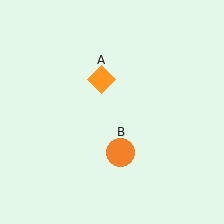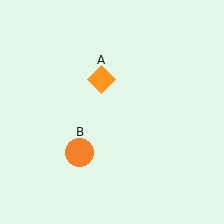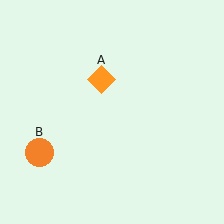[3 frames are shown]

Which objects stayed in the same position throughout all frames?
Orange diamond (object A) remained stationary.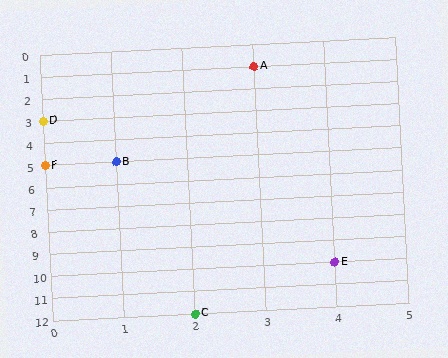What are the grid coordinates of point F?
Point F is at grid coordinates (0, 5).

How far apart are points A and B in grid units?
Points A and B are 2 columns and 4 rows apart (about 4.5 grid units diagonally).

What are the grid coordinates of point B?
Point B is at grid coordinates (1, 5).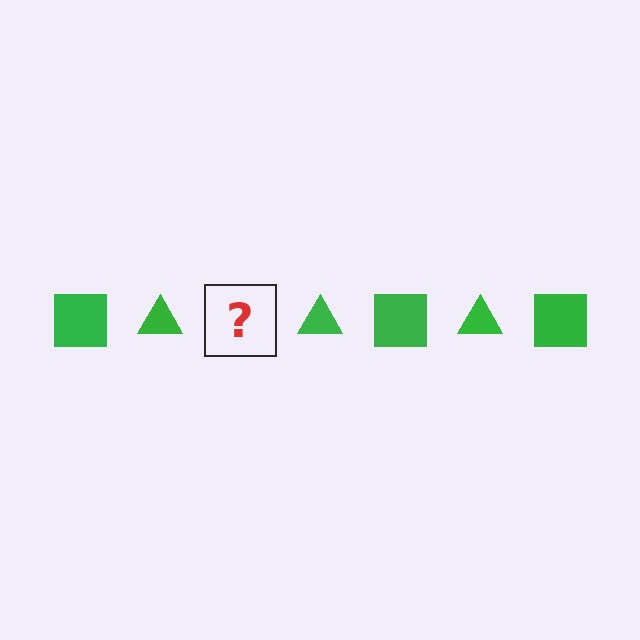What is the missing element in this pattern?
The missing element is a green square.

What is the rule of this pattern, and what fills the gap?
The rule is that the pattern cycles through square, triangle shapes in green. The gap should be filled with a green square.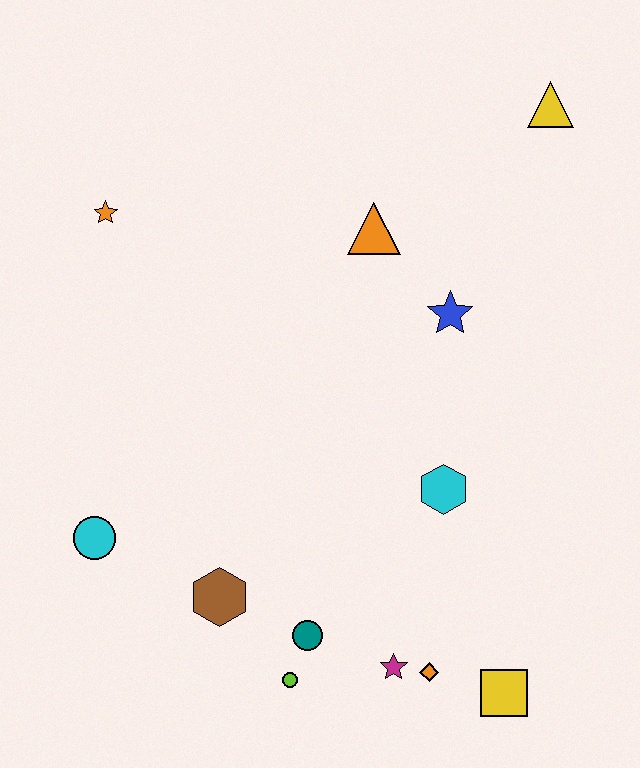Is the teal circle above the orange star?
No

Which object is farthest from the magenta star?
The yellow triangle is farthest from the magenta star.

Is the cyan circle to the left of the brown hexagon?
Yes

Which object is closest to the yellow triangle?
The orange triangle is closest to the yellow triangle.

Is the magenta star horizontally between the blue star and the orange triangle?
Yes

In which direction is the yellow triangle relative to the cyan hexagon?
The yellow triangle is above the cyan hexagon.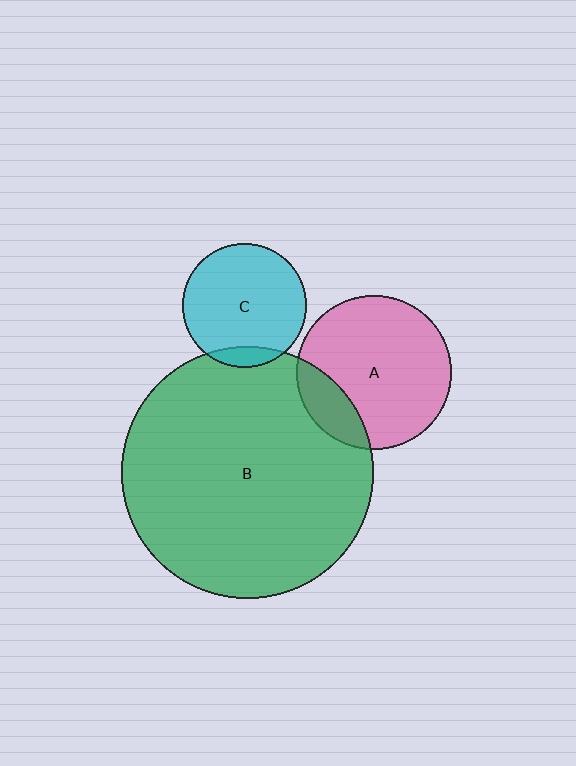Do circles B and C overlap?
Yes.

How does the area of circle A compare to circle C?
Approximately 1.6 times.